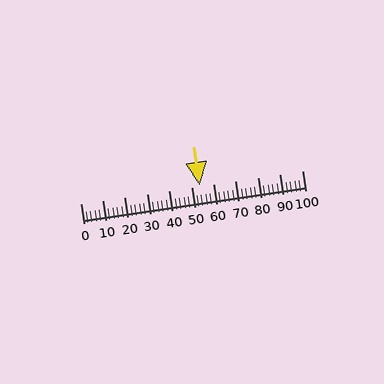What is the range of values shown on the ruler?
The ruler shows values from 0 to 100.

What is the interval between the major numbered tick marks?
The major tick marks are spaced 10 units apart.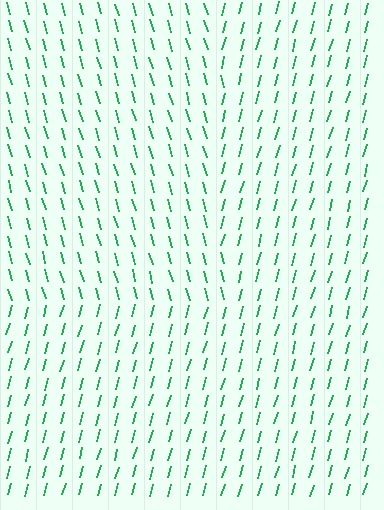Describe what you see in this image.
The image is filled with small green line segments. A rectangle region in the image has lines oriented differently from the surrounding lines, creating a visible texture boundary.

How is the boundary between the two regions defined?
The boundary is defined purely by a change in line orientation (approximately 31 degrees difference). All lines are the same color and thickness.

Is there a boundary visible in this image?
Yes, there is a texture boundary formed by a change in line orientation.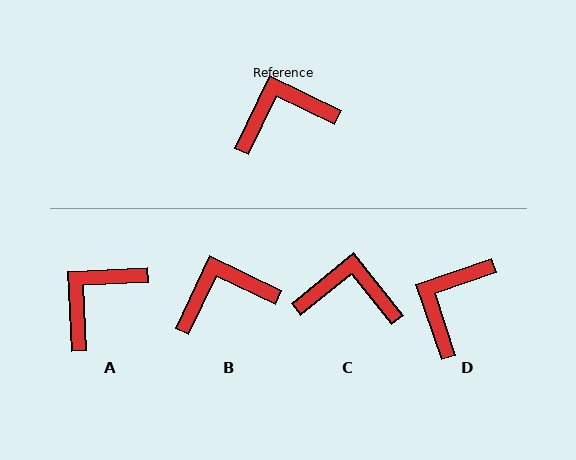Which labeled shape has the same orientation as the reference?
B.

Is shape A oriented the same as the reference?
No, it is off by about 29 degrees.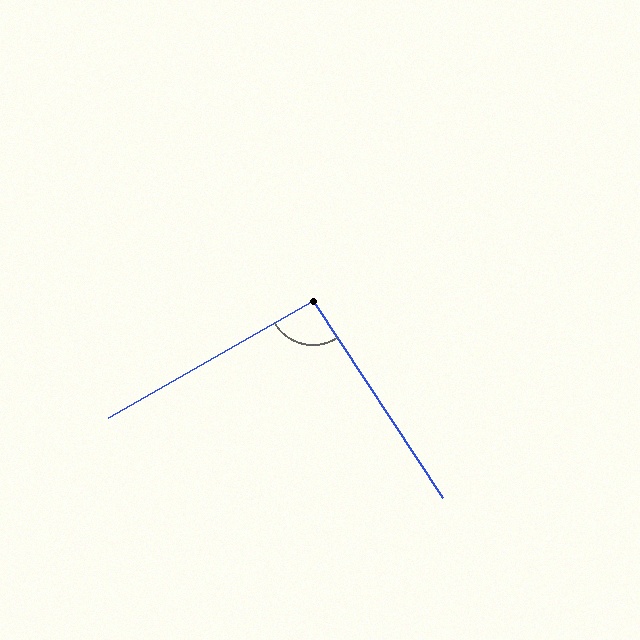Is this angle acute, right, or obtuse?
It is approximately a right angle.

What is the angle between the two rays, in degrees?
Approximately 94 degrees.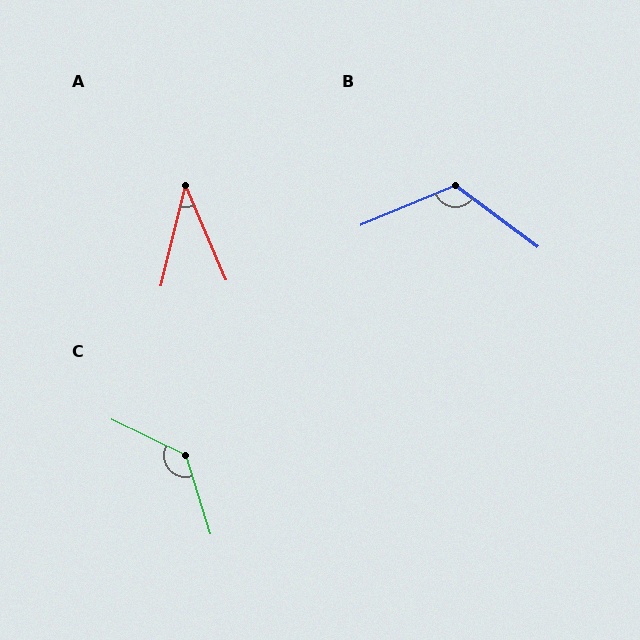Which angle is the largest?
C, at approximately 133 degrees.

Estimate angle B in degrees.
Approximately 120 degrees.